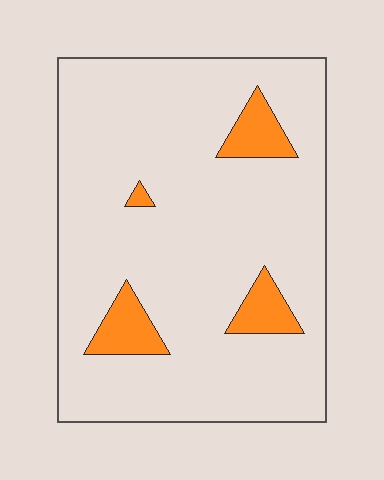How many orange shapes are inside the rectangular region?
4.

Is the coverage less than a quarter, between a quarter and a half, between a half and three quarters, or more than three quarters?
Less than a quarter.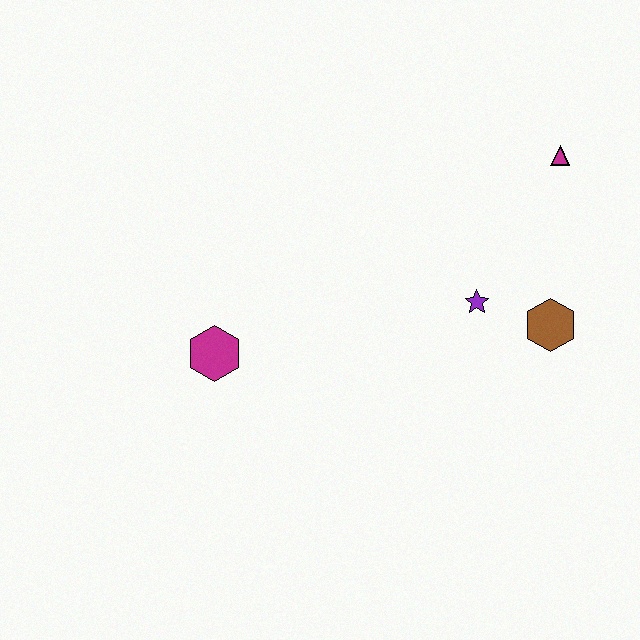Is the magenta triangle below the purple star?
No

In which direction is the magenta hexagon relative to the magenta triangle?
The magenta hexagon is to the left of the magenta triangle.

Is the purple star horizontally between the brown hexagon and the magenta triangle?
No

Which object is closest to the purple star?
The brown hexagon is closest to the purple star.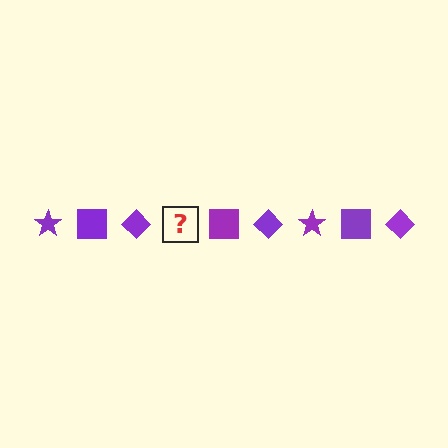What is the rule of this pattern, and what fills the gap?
The rule is that the pattern cycles through star, square, diamond shapes in purple. The gap should be filled with a purple star.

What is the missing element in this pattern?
The missing element is a purple star.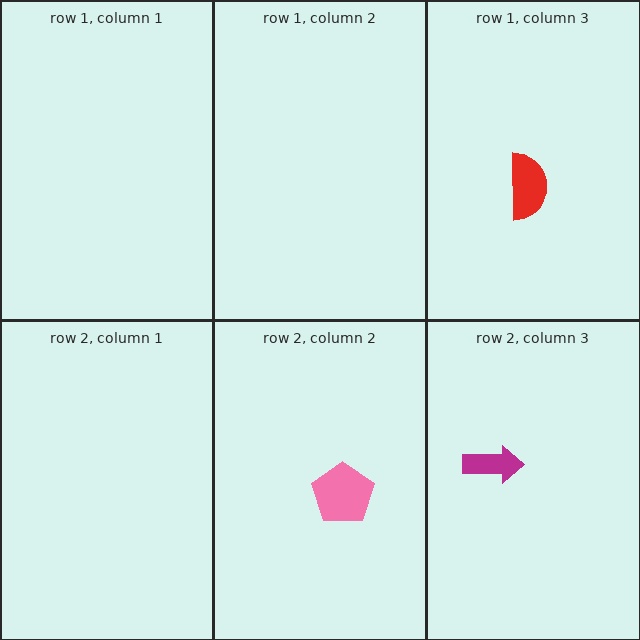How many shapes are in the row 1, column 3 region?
1.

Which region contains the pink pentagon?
The row 2, column 2 region.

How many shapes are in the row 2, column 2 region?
1.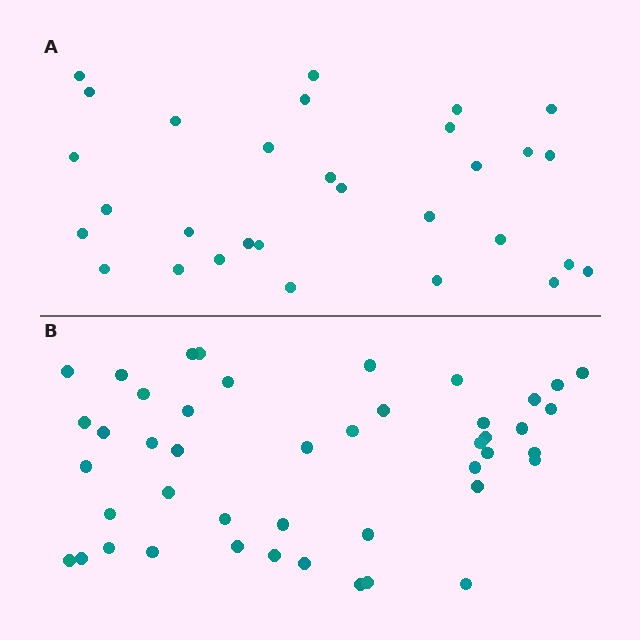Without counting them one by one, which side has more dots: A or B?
Region B (the bottom region) has more dots.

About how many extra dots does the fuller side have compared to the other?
Region B has approximately 15 more dots than region A.